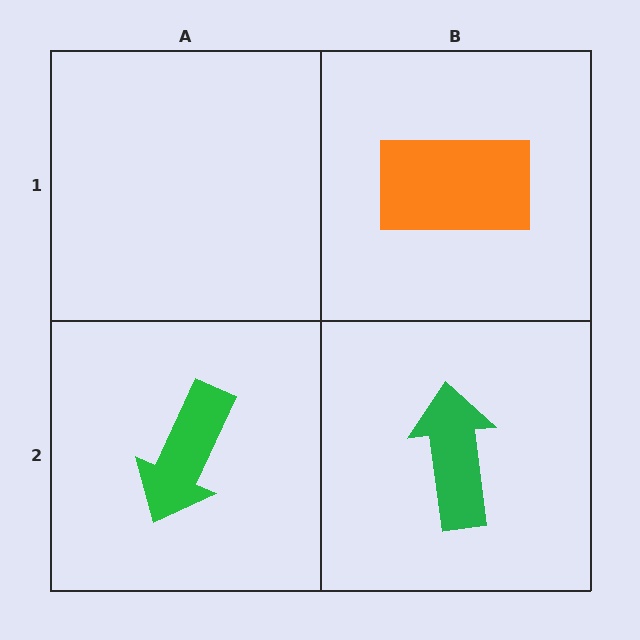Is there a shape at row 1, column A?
No, that cell is empty.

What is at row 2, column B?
A green arrow.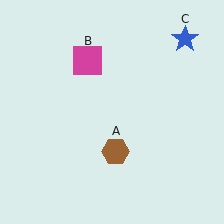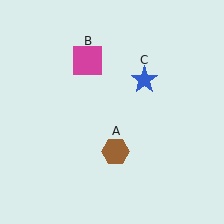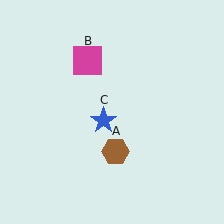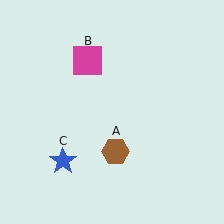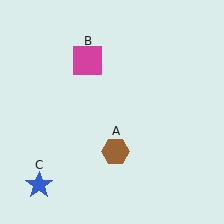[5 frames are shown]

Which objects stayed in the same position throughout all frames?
Brown hexagon (object A) and magenta square (object B) remained stationary.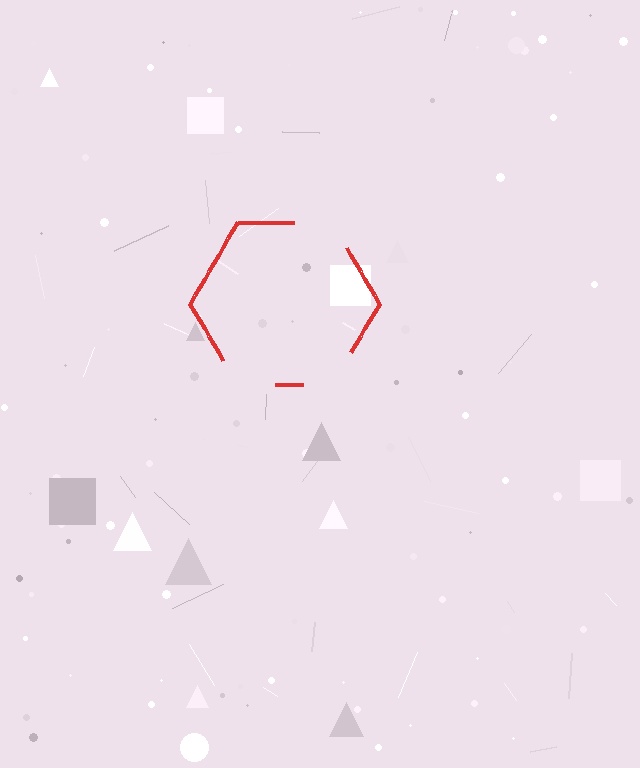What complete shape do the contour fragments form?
The contour fragments form a hexagon.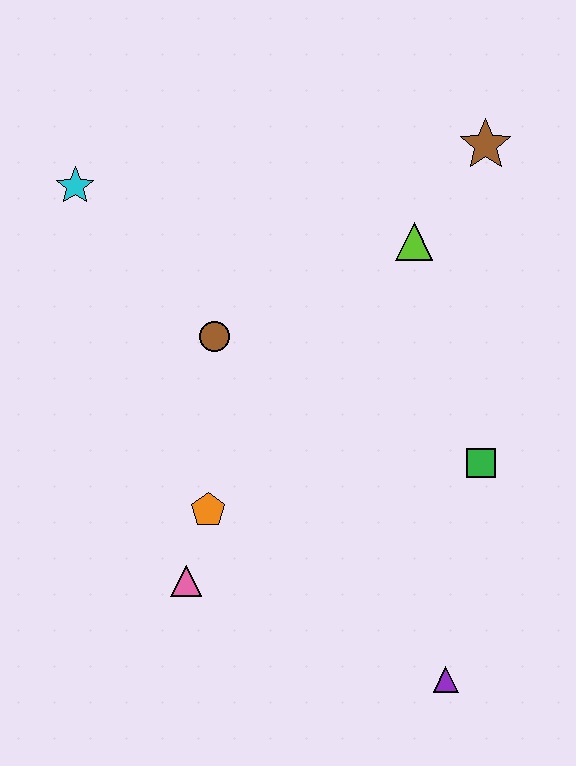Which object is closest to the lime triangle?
The brown star is closest to the lime triangle.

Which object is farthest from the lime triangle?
The purple triangle is farthest from the lime triangle.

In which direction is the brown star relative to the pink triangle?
The brown star is above the pink triangle.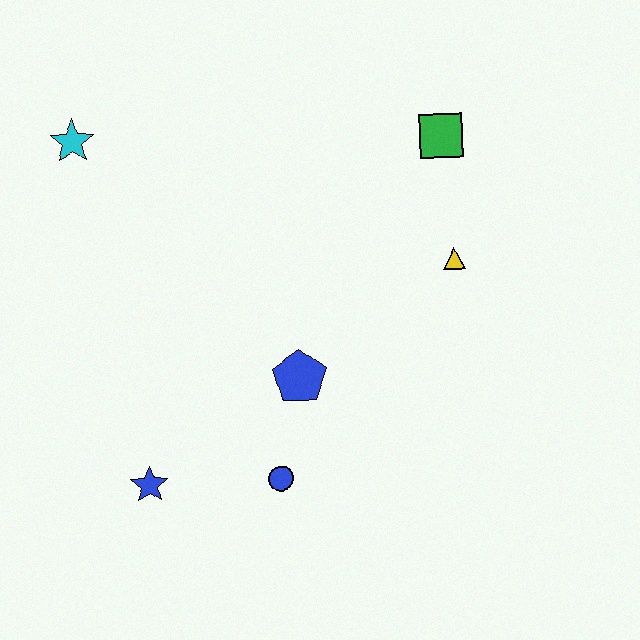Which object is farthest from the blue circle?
The cyan star is farthest from the blue circle.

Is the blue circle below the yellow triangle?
Yes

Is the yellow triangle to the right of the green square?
Yes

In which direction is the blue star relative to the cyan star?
The blue star is below the cyan star.